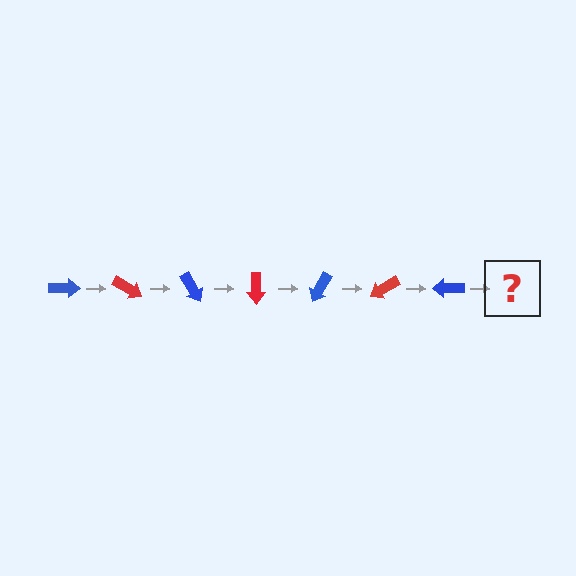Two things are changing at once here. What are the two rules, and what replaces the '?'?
The two rules are that it rotates 30 degrees each step and the color cycles through blue and red. The '?' should be a red arrow, rotated 210 degrees from the start.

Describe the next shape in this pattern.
It should be a red arrow, rotated 210 degrees from the start.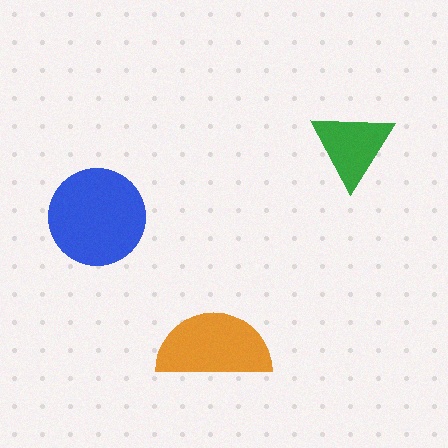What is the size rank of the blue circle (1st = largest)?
1st.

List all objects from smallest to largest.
The green triangle, the orange semicircle, the blue circle.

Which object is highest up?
The green triangle is topmost.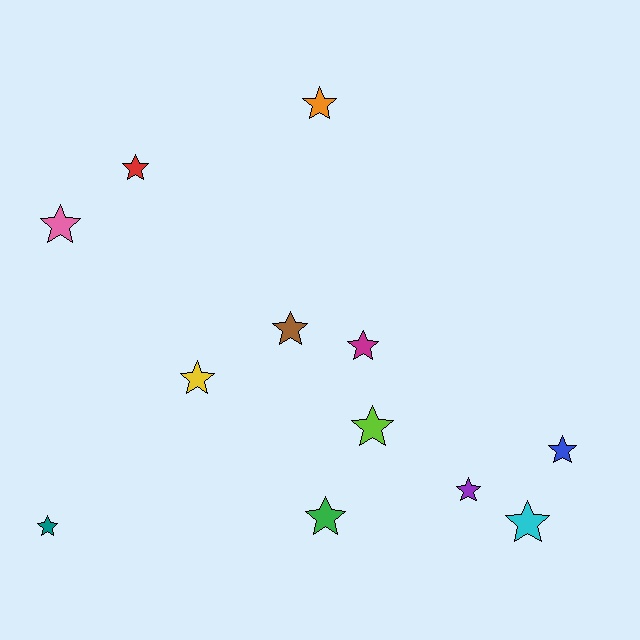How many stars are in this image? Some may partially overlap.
There are 12 stars.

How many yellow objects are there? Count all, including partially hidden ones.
There is 1 yellow object.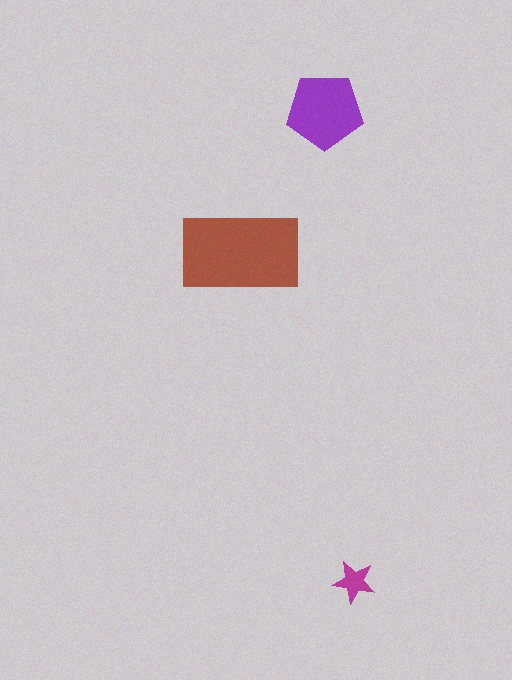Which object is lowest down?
The magenta star is bottommost.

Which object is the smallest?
The magenta star.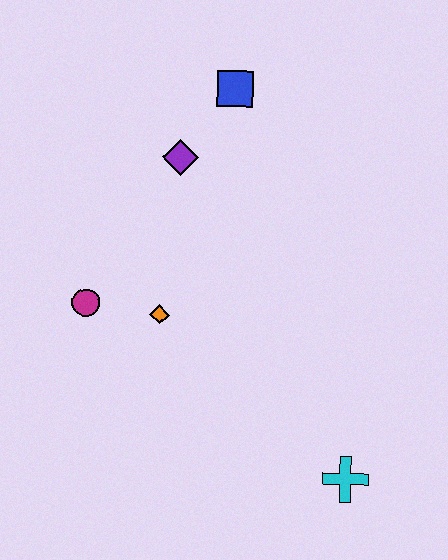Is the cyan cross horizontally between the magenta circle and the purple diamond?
No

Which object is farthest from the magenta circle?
The cyan cross is farthest from the magenta circle.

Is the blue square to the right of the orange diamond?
Yes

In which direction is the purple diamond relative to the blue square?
The purple diamond is below the blue square.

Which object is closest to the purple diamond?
The blue square is closest to the purple diamond.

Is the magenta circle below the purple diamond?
Yes